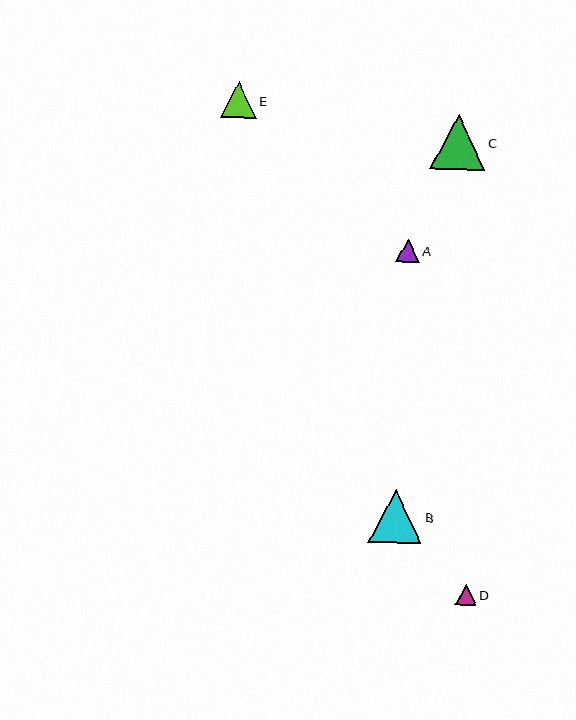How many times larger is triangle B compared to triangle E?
Triangle B is approximately 1.5 times the size of triangle E.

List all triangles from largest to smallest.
From largest to smallest: C, B, E, A, D.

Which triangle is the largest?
Triangle C is the largest with a size of approximately 55 pixels.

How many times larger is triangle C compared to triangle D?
Triangle C is approximately 2.6 times the size of triangle D.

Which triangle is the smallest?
Triangle D is the smallest with a size of approximately 21 pixels.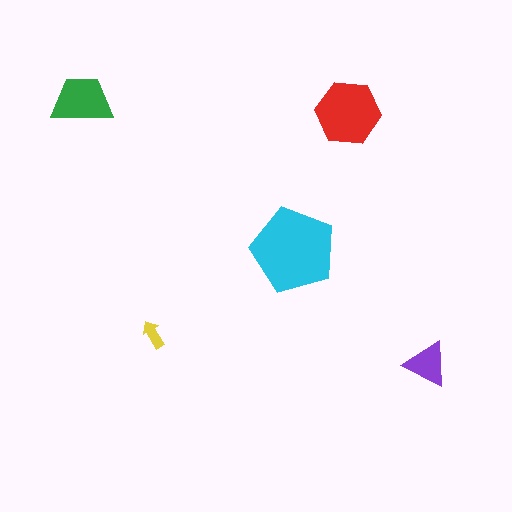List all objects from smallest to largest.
The yellow arrow, the purple triangle, the green trapezoid, the red hexagon, the cyan pentagon.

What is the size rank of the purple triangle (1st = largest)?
4th.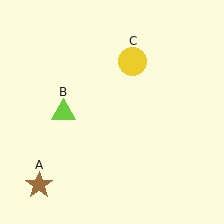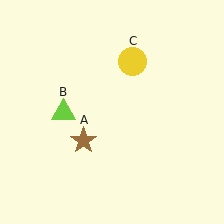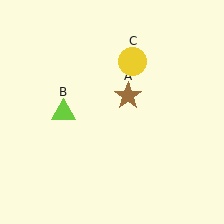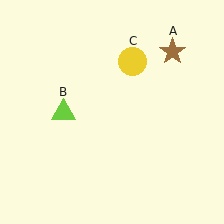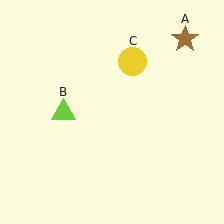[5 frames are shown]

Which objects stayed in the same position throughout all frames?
Lime triangle (object B) and yellow circle (object C) remained stationary.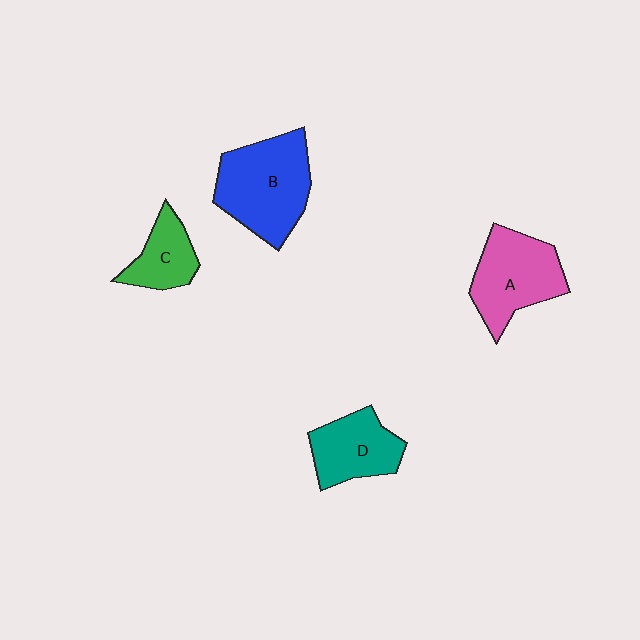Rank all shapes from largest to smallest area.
From largest to smallest: B (blue), A (pink), D (teal), C (green).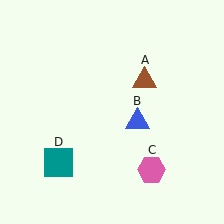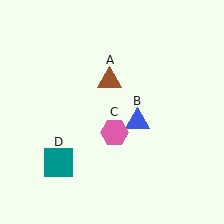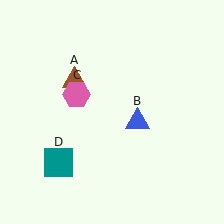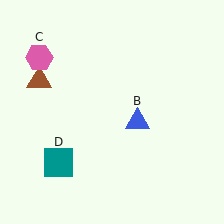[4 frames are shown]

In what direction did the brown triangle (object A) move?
The brown triangle (object A) moved left.